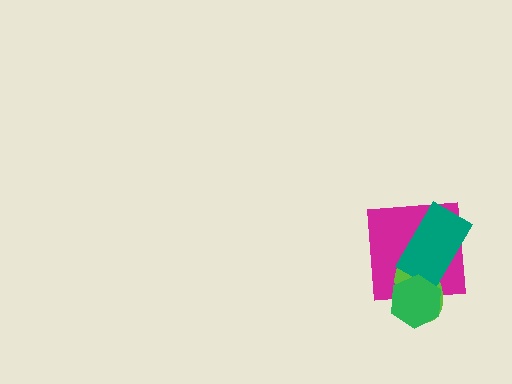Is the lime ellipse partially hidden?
Yes, it is partially covered by another shape.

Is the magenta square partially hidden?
Yes, it is partially covered by another shape.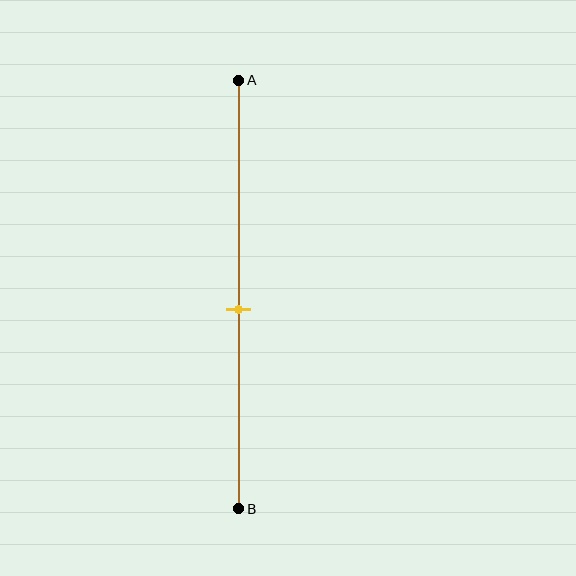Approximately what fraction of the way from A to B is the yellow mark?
The yellow mark is approximately 55% of the way from A to B.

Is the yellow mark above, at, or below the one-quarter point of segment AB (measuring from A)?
The yellow mark is below the one-quarter point of segment AB.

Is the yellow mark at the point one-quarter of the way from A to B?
No, the mark is at about 55% from A, not at the 25% one-quarter point.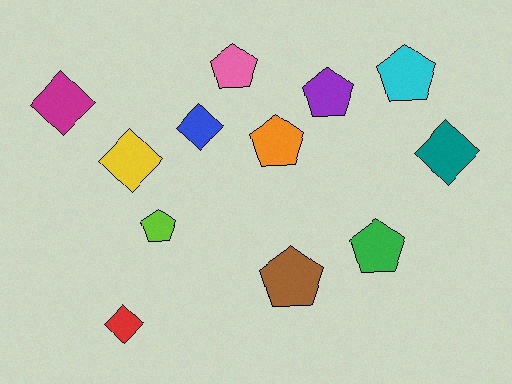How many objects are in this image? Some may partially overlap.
There are 12 objects.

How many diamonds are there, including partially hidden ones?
There are 5 diamonds.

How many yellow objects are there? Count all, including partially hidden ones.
There is 1 yellow object.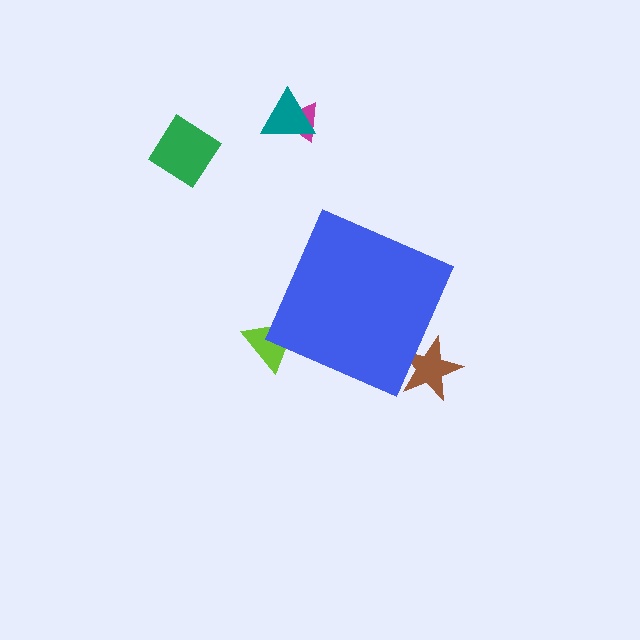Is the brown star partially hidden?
Yes, the brown star is partially hidden behind the blue diamond.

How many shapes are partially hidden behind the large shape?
2 shapes are partially hidden.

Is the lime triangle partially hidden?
Yes, the lime triangle is partially hidden behind the blue diamond.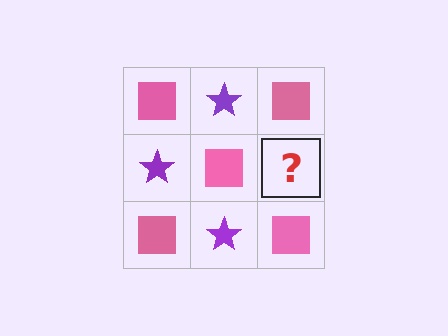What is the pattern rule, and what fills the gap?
The rule is that it alternates pink square and purple star in a checkerboard pattern. The gap should be filled with a purple star.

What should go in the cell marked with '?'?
The missing cell should contain a purple star.